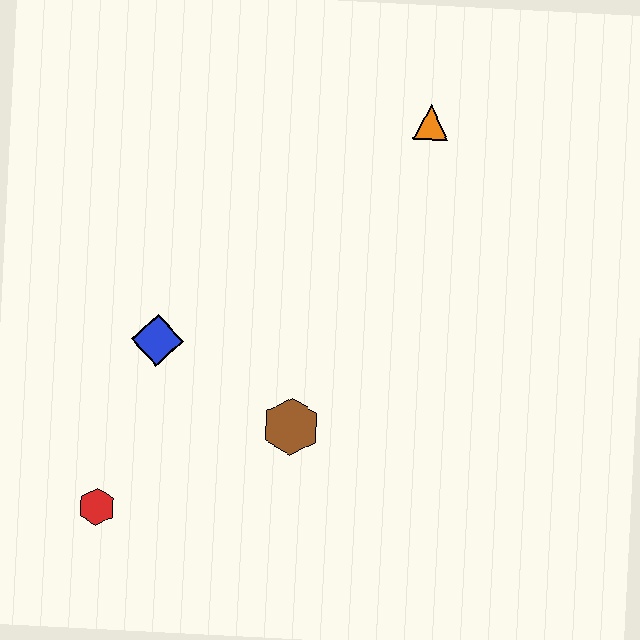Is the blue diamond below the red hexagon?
No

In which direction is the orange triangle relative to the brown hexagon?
The orange triangle is above the brown hexagon.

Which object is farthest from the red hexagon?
The orange triangle is farthest from the red hexagon.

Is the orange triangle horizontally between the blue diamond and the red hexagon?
No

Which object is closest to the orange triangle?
The brown hexagon is closest to the orange triangle.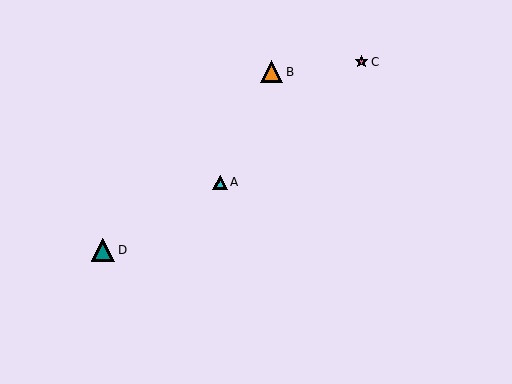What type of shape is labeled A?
Shape A is a cyan triangle.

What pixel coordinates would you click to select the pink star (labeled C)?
Click at (361, 62) to select the pink star C.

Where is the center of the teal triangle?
The center of the teal triangle is at (103, 250).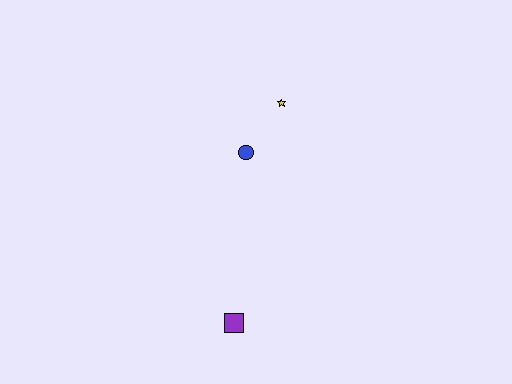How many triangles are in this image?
There are no triangles.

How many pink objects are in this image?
There are no pink objects.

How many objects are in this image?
There are 3 objects.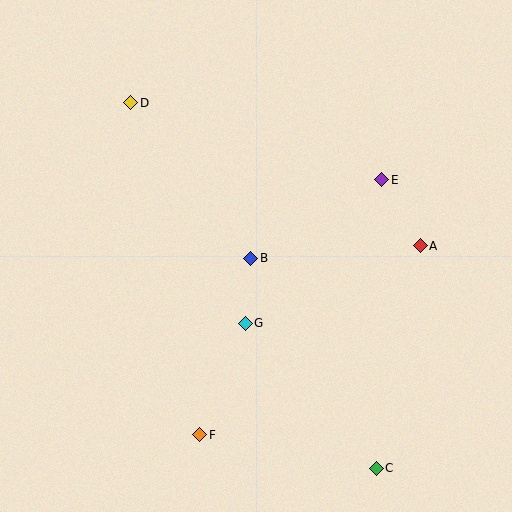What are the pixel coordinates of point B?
Point B is at (251, 258).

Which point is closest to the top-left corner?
Point D is closest to the top-left corner.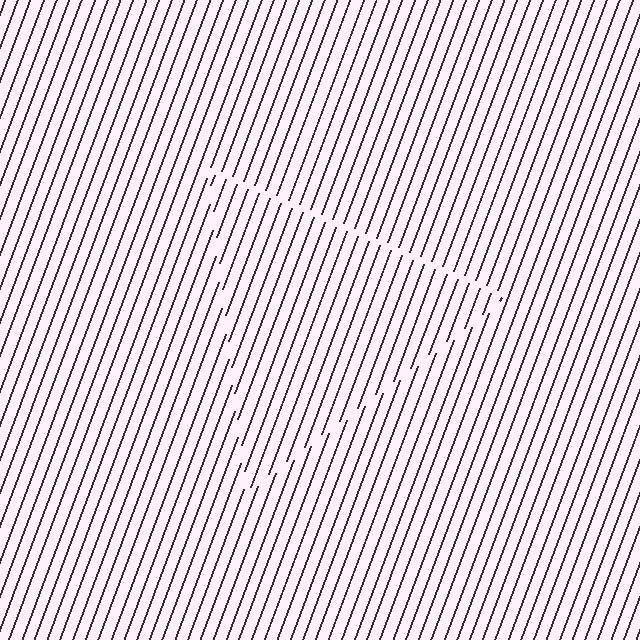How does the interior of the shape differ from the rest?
The interior of the shape contains the same grating, shifted by half a period — the contour is defined by the phase discontinuity where line-ends from the inner and outer gratings abut.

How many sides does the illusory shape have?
3 sides — the line-ends trace a triangle.